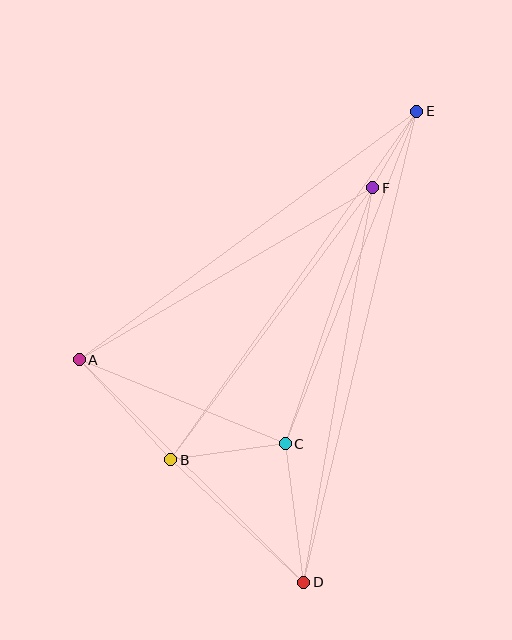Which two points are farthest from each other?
Points D and E are farthest from each other.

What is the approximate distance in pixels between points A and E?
The distance between A and E is approximately 419 pixels.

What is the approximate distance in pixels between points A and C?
The distance between A and C is approximately 223 pixels.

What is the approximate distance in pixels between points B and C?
The distance between B and C is approximately 116 pixels.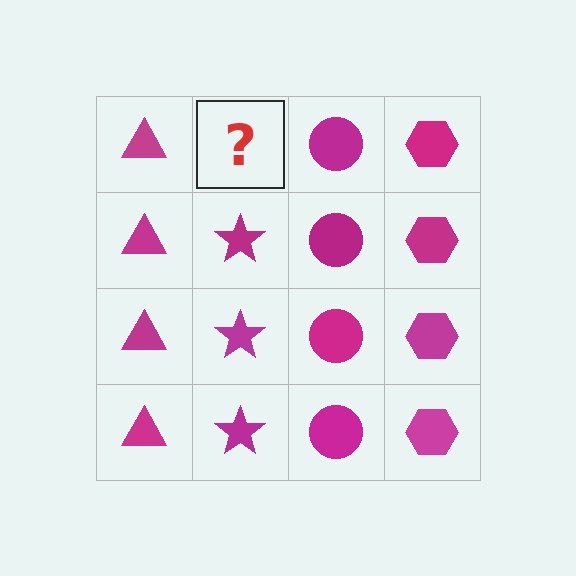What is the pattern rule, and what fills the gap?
The rule is that each column has a consistent shape. The gap should be filled with a magenta star.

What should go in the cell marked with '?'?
The missing cell should contain a magenta star.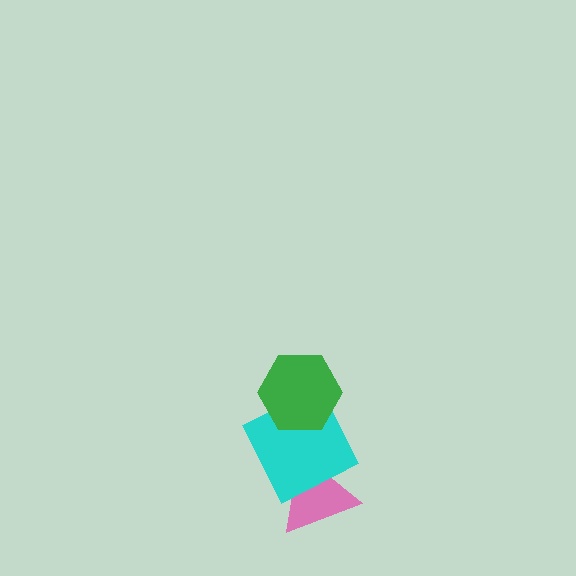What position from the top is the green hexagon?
The green hexagon is 1st from the top.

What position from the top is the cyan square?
The cyan square is 2nd from the top.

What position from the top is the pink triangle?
The pink triangle is 3rd from the top.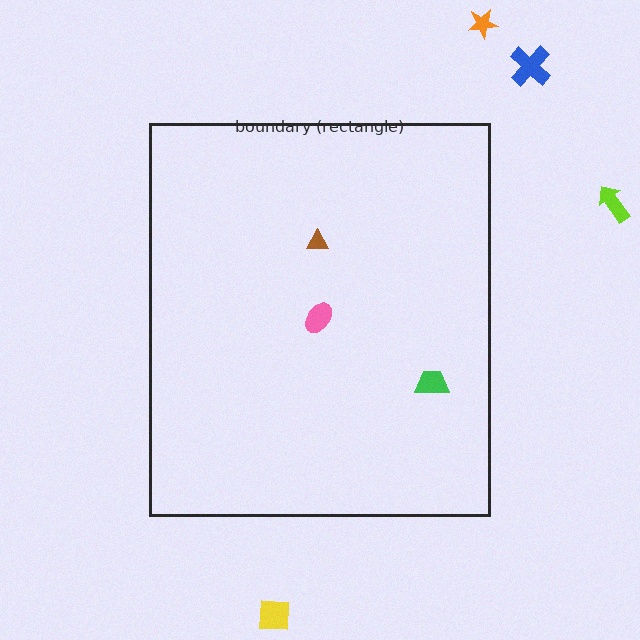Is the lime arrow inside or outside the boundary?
Outside.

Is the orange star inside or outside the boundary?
Outside.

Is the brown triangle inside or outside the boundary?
Inside.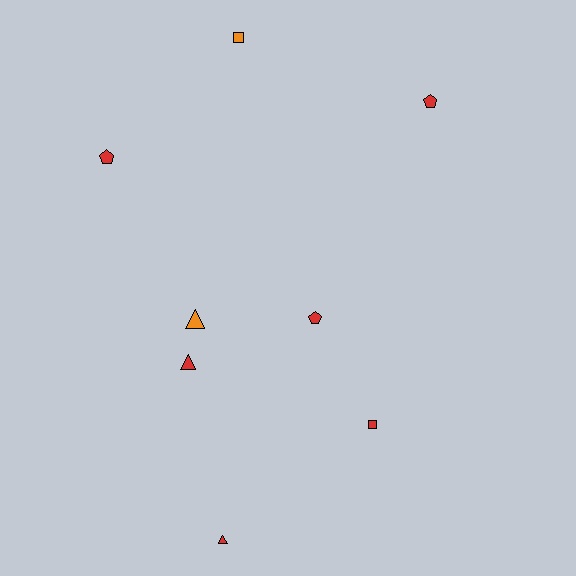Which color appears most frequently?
Red, with 6 objects.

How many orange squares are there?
There is 1 orange square.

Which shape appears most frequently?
Triangle, with 3 objects.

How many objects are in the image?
There are 8 objects.